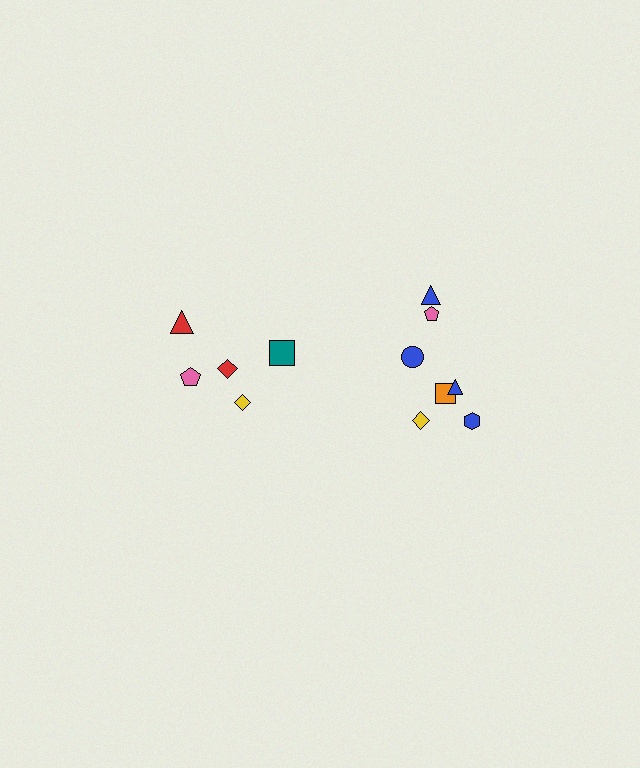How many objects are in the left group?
There are 5 objects.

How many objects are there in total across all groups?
There are 12 objects.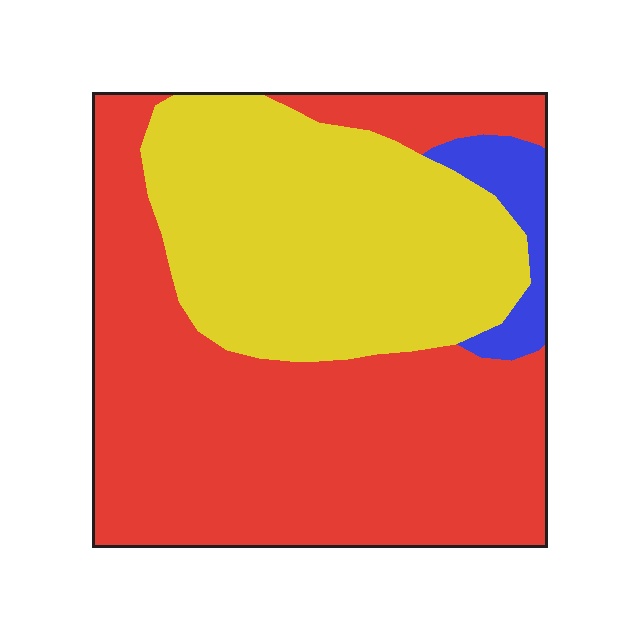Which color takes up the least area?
Blue, at roughly 5%.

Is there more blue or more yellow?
Yellow.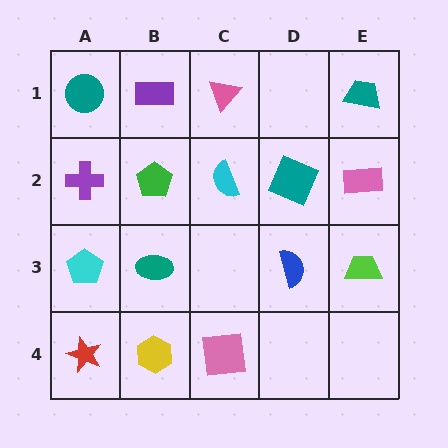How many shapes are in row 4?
3 shapes.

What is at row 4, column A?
A red star.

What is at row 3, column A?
A cyan pentagon.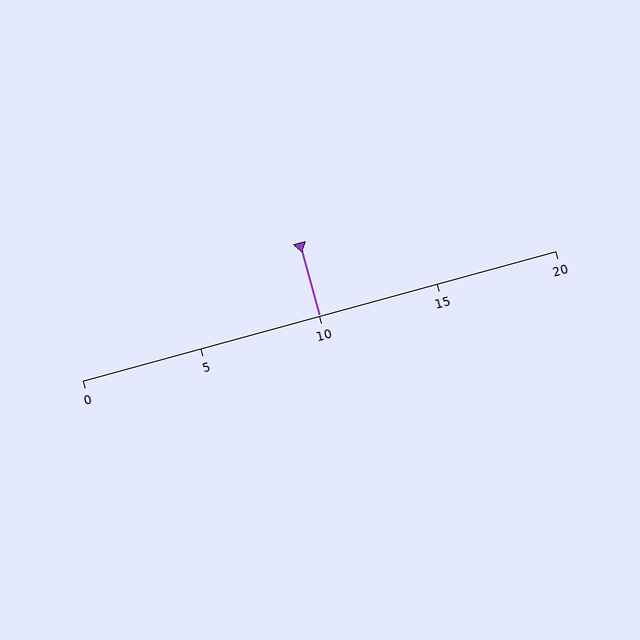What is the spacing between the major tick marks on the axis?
The major ticks are spaced 5 apart.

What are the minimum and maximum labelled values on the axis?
The axis runs from 0 to 20.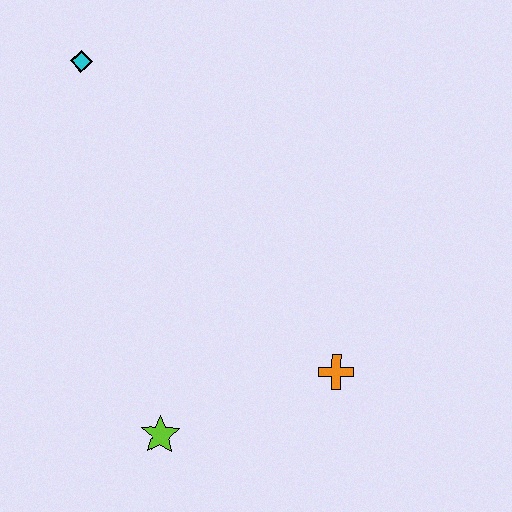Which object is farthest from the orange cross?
The cyan diamond is farthest from the orange cross.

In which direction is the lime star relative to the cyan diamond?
The lime star is below the cyan diamond.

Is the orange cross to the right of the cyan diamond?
Yes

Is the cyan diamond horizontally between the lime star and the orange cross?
No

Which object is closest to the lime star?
The orange cross is closest to the lime star.